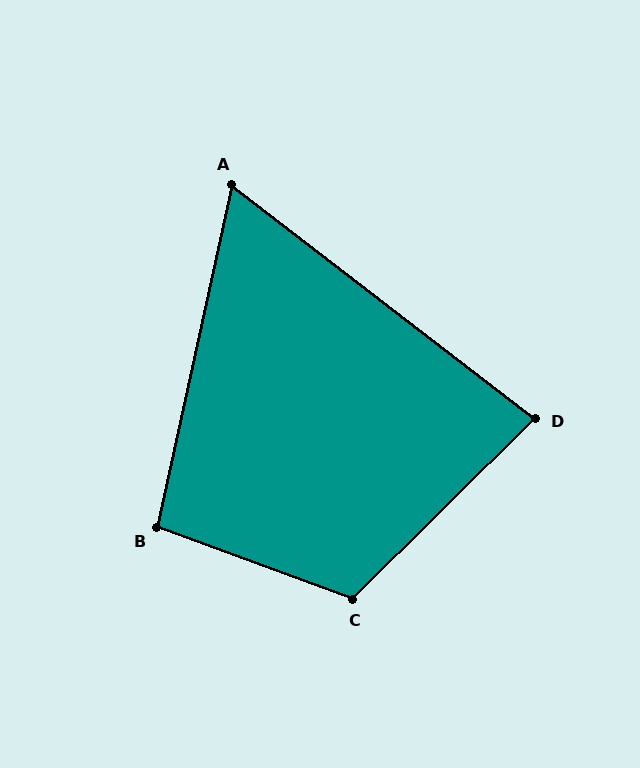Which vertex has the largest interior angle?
C, at approximately 115 degrees.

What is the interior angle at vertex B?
Approximately 98 degrees (obtuse).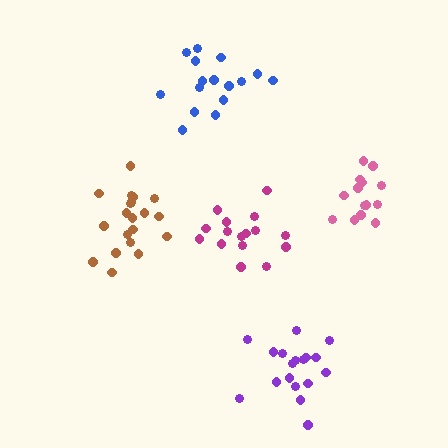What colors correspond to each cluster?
The clusters are colored: brown, pink, blue, purple, magenta.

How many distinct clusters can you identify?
There are 5 distinct clusters.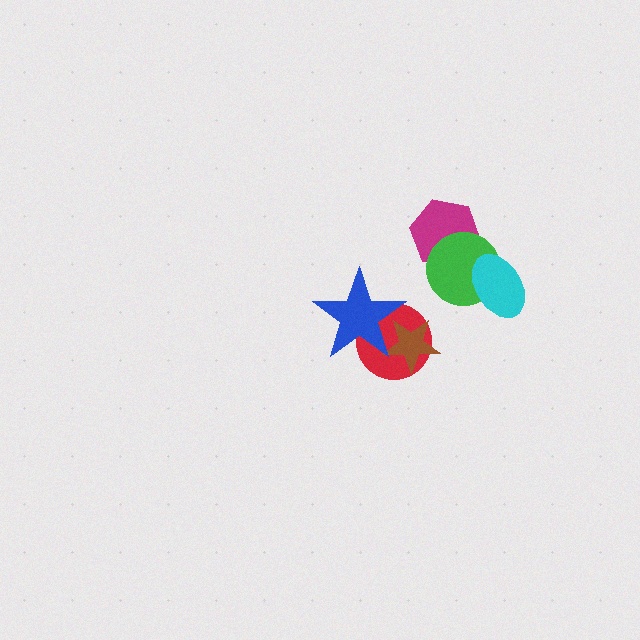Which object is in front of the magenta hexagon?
The green circle is in front of the magenta hexagon.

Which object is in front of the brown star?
The blue star is in front of the brown star.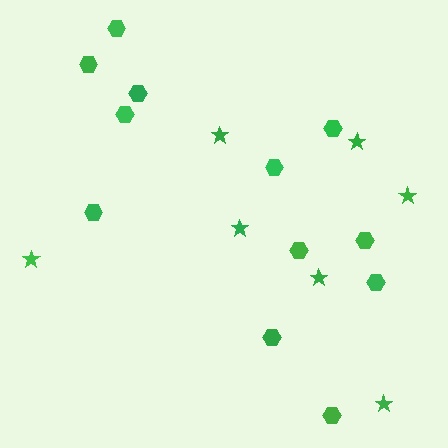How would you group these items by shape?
There are 2 groups: one group of stars (7) and one group of hexagons (12).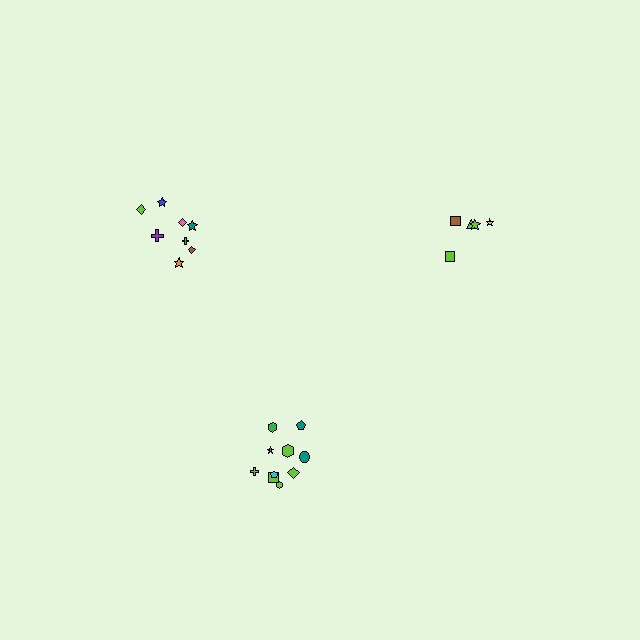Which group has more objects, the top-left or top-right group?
The top-left group.